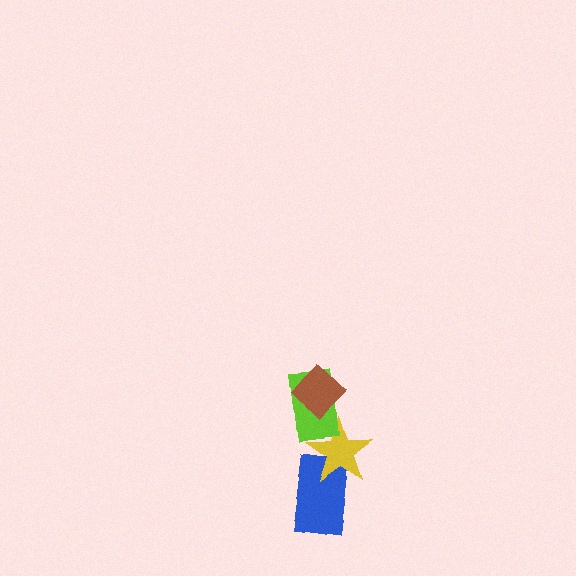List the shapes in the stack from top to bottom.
From top to bottom: the brown diamond, the lime rectangle, the yellow star, the blue rectangle.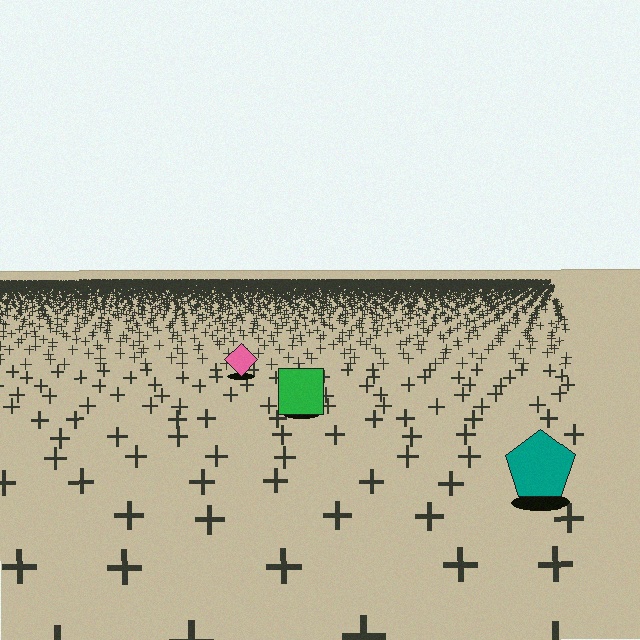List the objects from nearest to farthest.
From nearest to farthest: the teal pentagon, the green square, the pink diamond.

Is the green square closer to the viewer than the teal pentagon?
No. The teal pentagon is closer — you can tell from the texture gradient: the ground texture is coarser near it.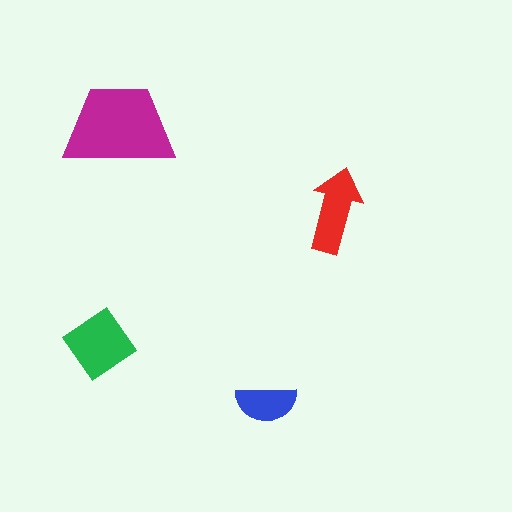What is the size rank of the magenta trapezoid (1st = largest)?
1st.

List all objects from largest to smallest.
The magenta trapezoid, the green diamond, the red arrow, the blue semicircle.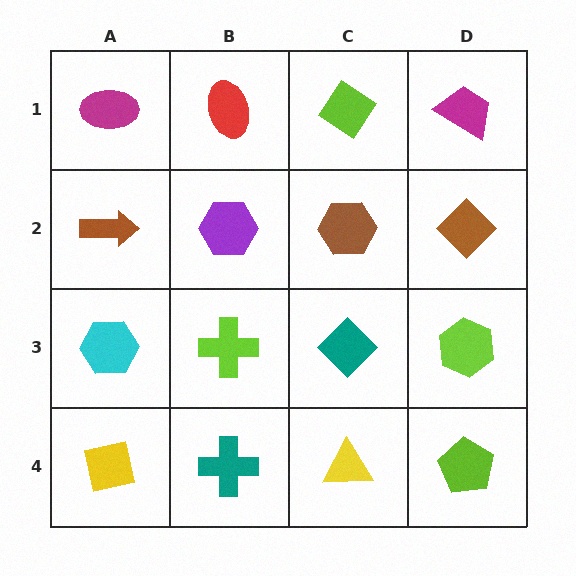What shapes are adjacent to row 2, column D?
A magenta trapezoid (row 1, column D), a lime hexagon (row 3, column D), a brown hexagon (row 2, column C).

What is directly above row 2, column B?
A red ellipse.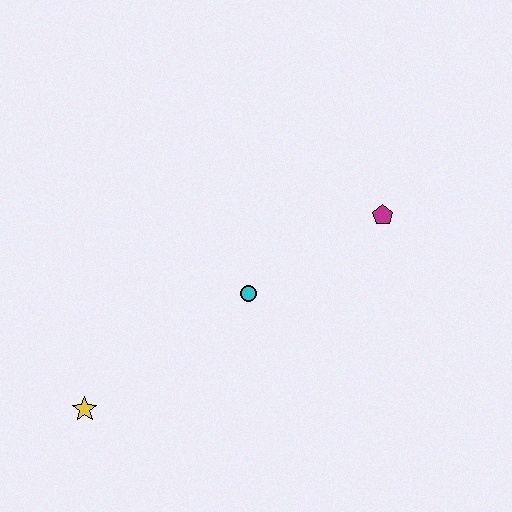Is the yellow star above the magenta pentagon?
No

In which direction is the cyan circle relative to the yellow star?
The cyan circle is to the right of the yellow star.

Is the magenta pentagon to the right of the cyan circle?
Yes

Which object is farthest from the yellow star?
The magenta pentagon is farthest from the yellow star.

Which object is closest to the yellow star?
The cyan circle is closest to the yellow star.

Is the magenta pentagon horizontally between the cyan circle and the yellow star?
No